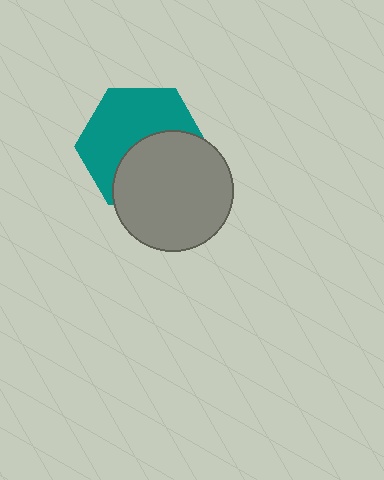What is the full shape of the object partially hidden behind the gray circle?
The partially hidden object is a teal hexagon.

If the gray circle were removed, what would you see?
You would see the complete teal hexagon.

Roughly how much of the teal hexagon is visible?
About half of it is visible (roughly 55%).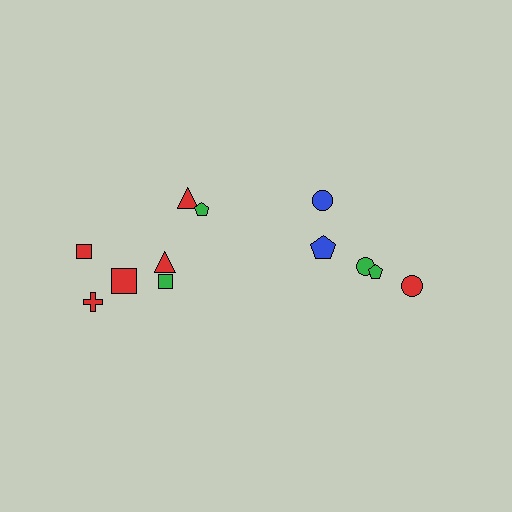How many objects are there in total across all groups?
There are 12 objects.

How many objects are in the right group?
There are 5 objects.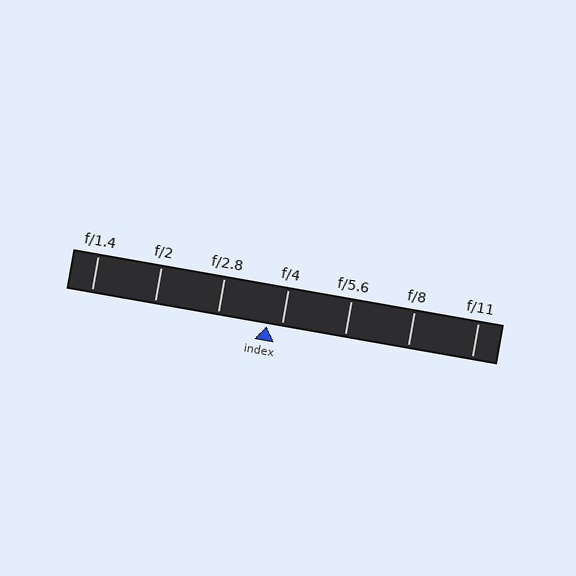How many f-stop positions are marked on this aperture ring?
There are 7 f-stop positions marked.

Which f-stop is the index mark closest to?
The index mark is closest to f/4.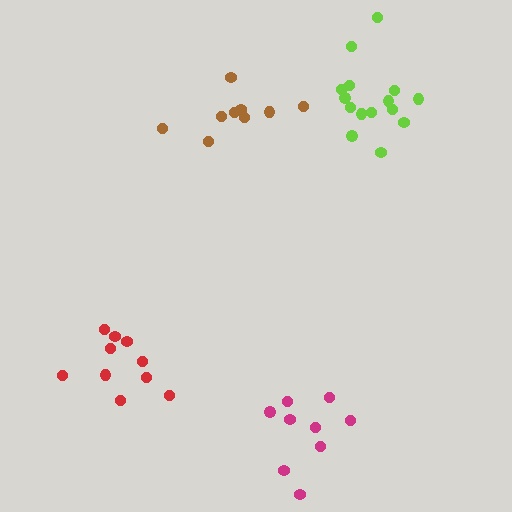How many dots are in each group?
Group 1: 9 dots, Group 2: 10 dots, Group 3: 15 dots, Group 4: 9 dots (43 total).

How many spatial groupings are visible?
There are 4 spatial groupings.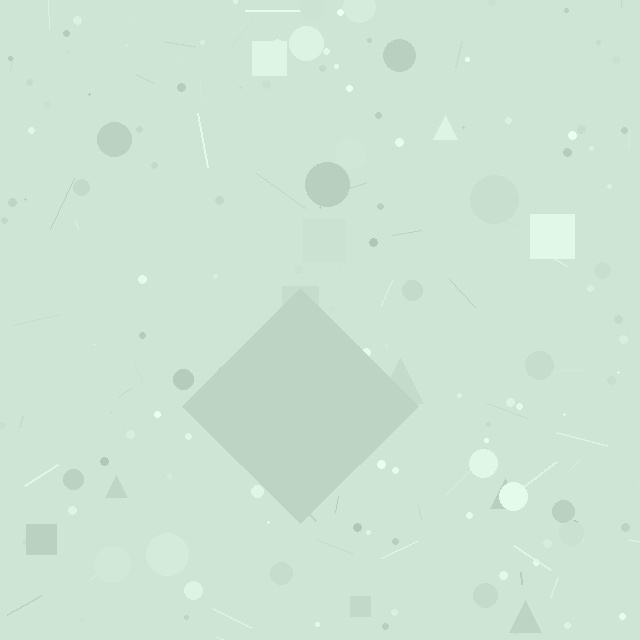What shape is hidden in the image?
A diamond is hidden in the image.